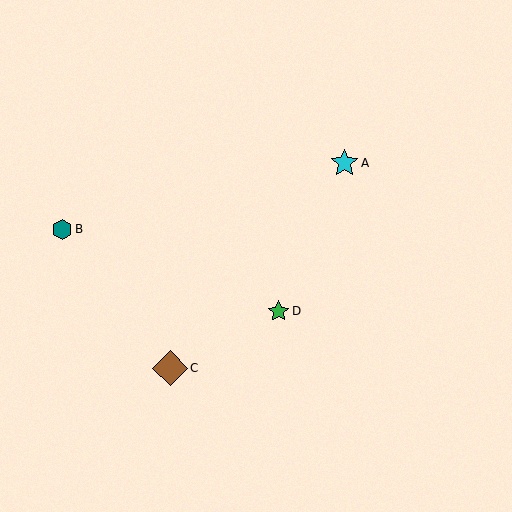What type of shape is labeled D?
Shape D is a green star.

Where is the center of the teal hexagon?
The center of the teal hexagon is at (62, 229).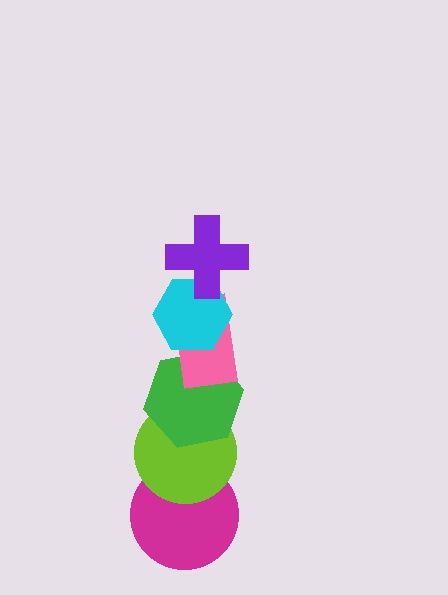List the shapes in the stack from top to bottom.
From top to bottom: the purple cross, the cyan hexagon, the pink rectangle, the green hexagon, the lime circle, the magenta circle.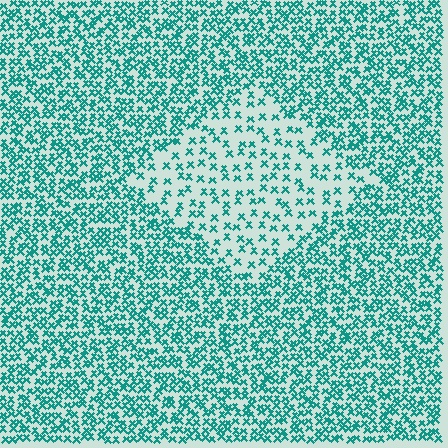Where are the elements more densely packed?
The elements are more densely packed outside the diamond boundary.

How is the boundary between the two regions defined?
The boundary is defined by a change in element density (approximately 2.3x ratio). All elements are the same color, size, and shape.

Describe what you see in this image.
The image contains small teal elements arranged at two different densities. A diamond-shaped region is visible where the elements are less densely packed than the surrounding area.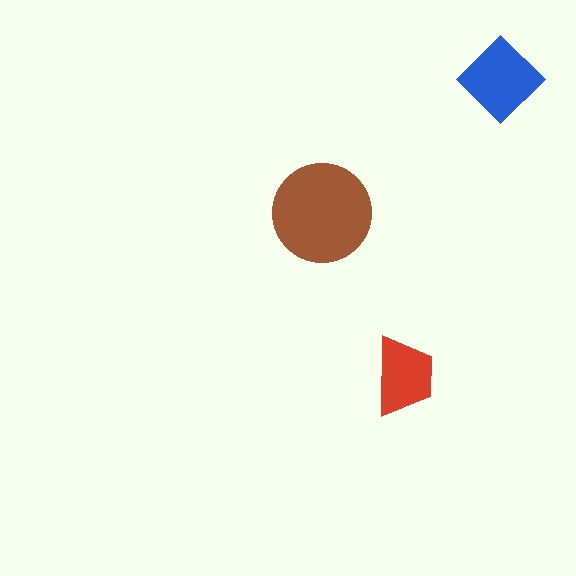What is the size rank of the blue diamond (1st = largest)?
2nd.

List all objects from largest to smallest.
The brown circle, the blue diamond, the red trapezoid.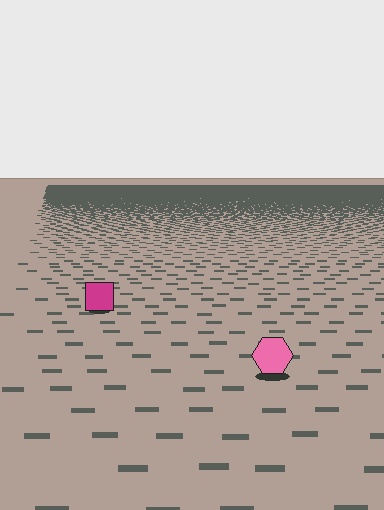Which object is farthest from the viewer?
The magenta square is farthest from the viewer. It appears smaller and the ground texture around it is denser.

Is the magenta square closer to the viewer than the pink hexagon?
No. The pink hexagon is closer — you can tell from the texture gradient: the ground texture is coarser near it.